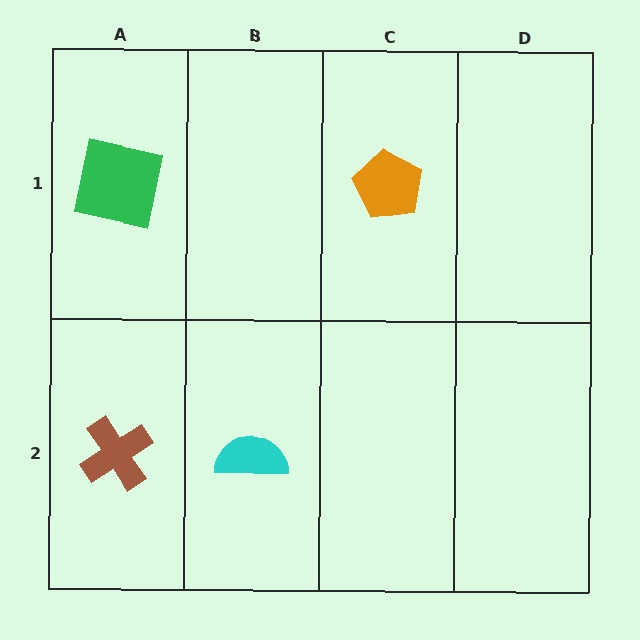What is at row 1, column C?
An orange pentagon.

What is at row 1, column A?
A green square.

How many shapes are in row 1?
2 shapes.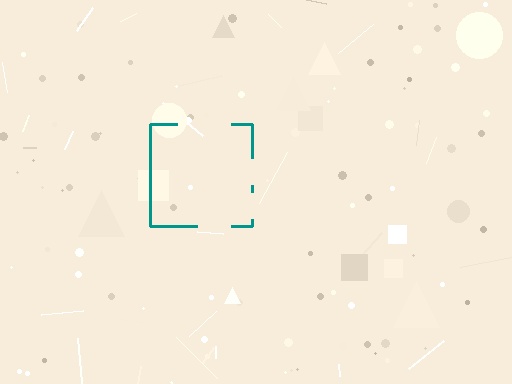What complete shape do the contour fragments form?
The contour fragments form a square.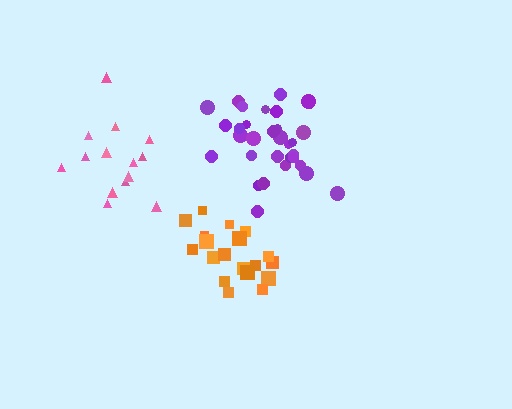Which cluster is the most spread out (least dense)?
Pink.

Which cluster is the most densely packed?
Purple.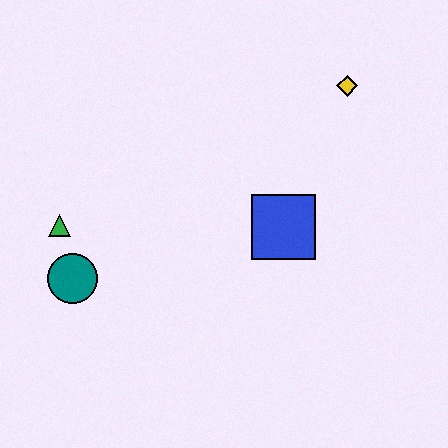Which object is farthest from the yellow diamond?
The teal circle is farthest from the yellow diamond.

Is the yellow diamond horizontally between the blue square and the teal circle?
No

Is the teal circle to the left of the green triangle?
No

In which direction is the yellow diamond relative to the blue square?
The yellow diamond is above the blue square.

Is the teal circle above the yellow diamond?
No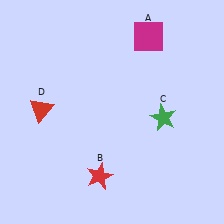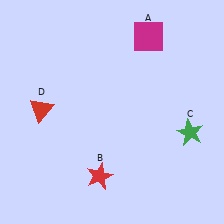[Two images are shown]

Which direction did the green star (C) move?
The green star (C) moved right.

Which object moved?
The green star (C) moved right.